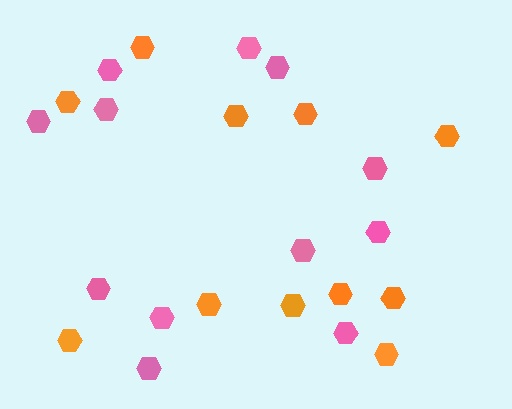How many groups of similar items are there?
There are 2 groups: one group of pink hexagons (12) and one group of orange hexagons (11).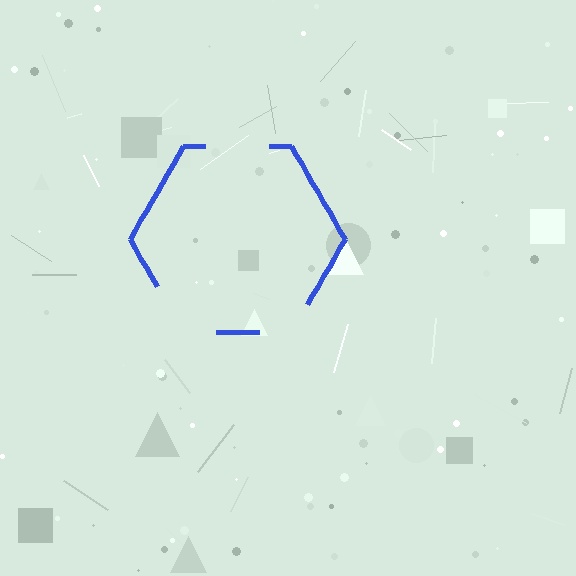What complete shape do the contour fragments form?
The contour fragments form a hexagon.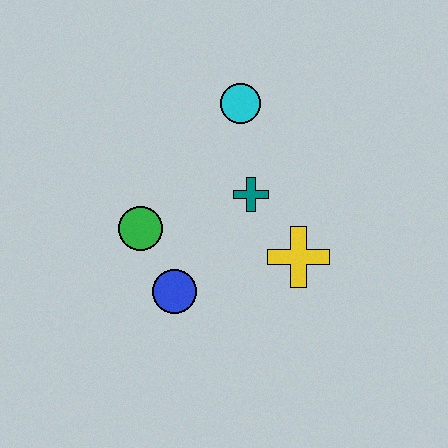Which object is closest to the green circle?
The blue circle is closest to the green circle.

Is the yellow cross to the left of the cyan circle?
No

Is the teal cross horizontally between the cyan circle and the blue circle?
No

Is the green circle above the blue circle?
Yes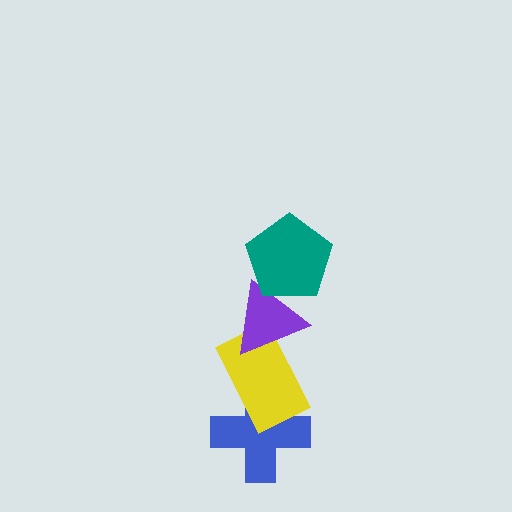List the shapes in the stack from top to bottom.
From top to bottom: the teal pentagon, the purple triangle, the yellow rectangle, the blue cross.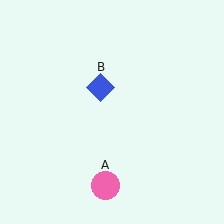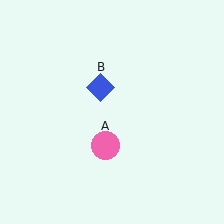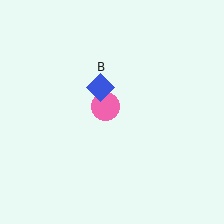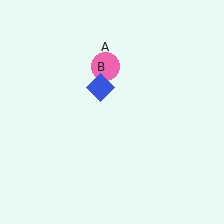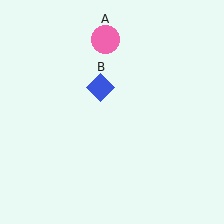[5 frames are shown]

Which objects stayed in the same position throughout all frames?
Blue diamond (object B) remained stationary.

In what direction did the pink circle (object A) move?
The pink circle (object A) moved up.